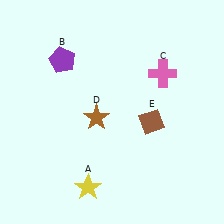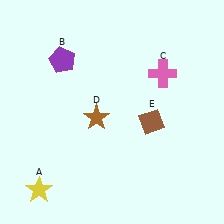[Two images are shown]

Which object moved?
The yellow star (A) moved left.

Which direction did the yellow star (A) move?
The yellow star (A) moved left.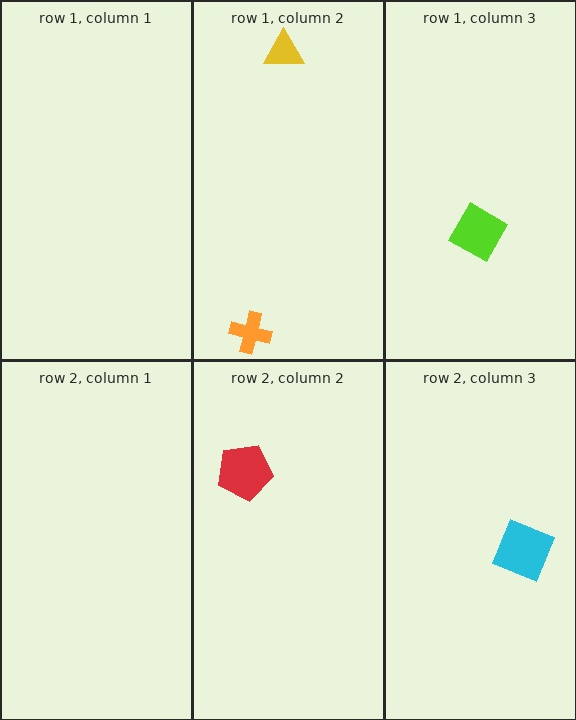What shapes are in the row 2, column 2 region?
The red pentagon.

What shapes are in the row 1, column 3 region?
The lime square.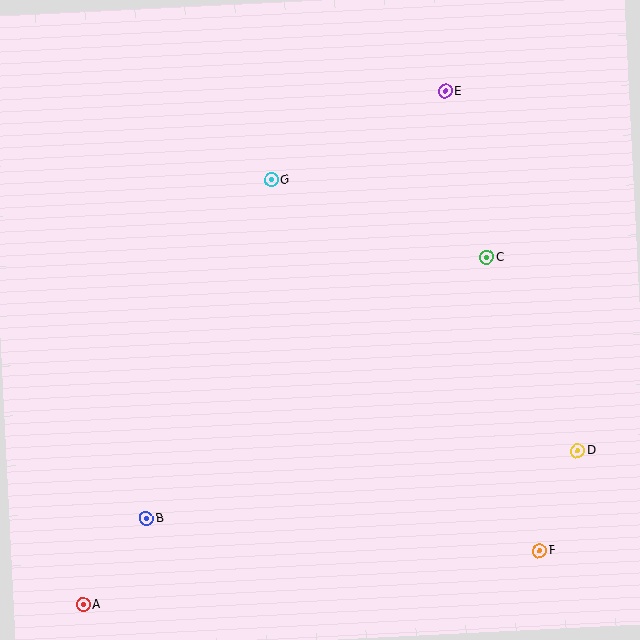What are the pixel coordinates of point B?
Point B is at (146, 519).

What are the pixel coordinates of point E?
Point E is at (445, 91).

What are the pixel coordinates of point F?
Point F is at (540, 550).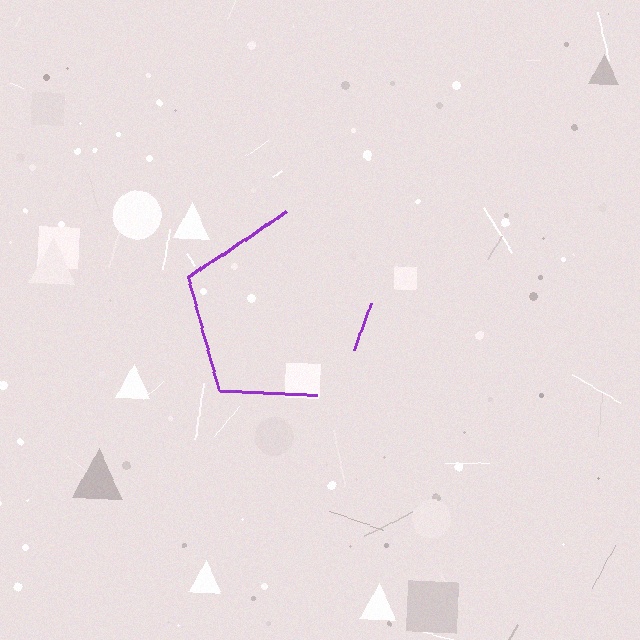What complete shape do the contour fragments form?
The contour fragments form a pentagon.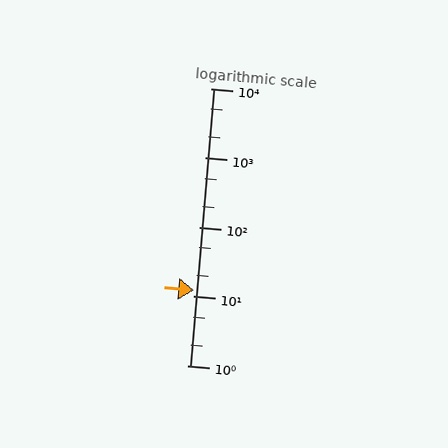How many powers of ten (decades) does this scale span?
The scale spans 4 decades, from 1 to 10000.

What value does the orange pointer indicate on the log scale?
The pointer indicates approximately 12.